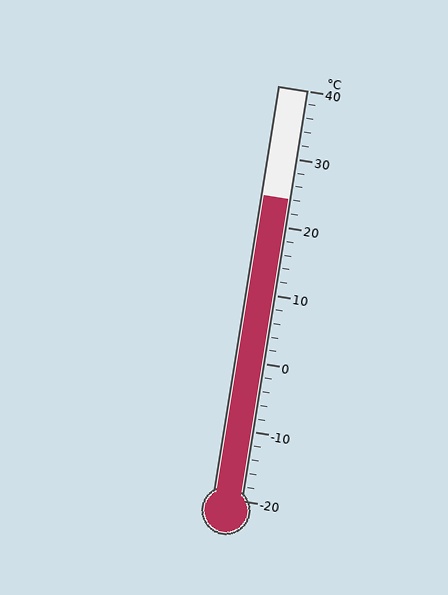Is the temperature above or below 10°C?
The temperature is above 10°C.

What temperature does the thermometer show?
The thermometer shows approximately 24°C.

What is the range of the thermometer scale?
The thermometer scale ranges from -20°C to 40°C.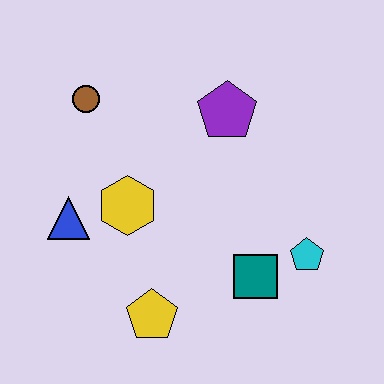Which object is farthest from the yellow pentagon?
The brown circle is farthest from the yellow pentagon.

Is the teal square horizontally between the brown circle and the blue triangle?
No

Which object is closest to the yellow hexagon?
The blue triangle is closest to the yellow hexagon.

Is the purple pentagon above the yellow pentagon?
Yes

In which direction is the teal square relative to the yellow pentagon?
The teal square is to the right of the yellow pentagon.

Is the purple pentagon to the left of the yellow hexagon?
No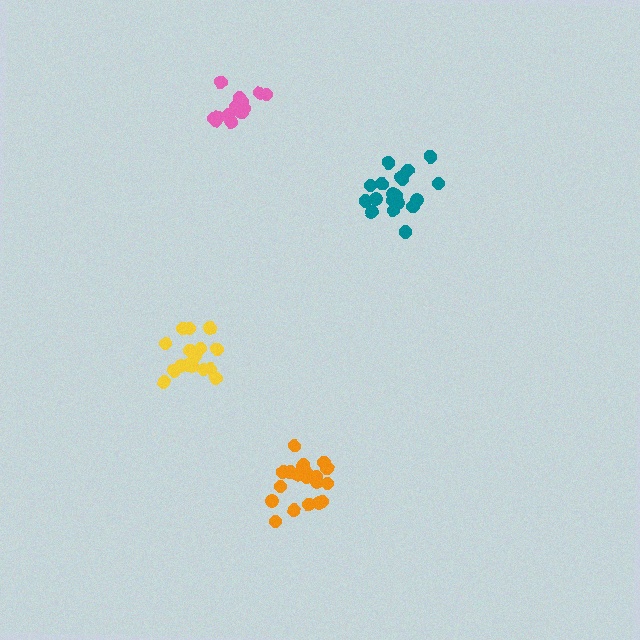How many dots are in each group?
Group 1: 19 dots, Group 2: 17 dots, Group 3: 20 dots, Group 4: 17 dots (73 total).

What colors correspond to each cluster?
The clusters are colored: teal, yellow, orange, pink.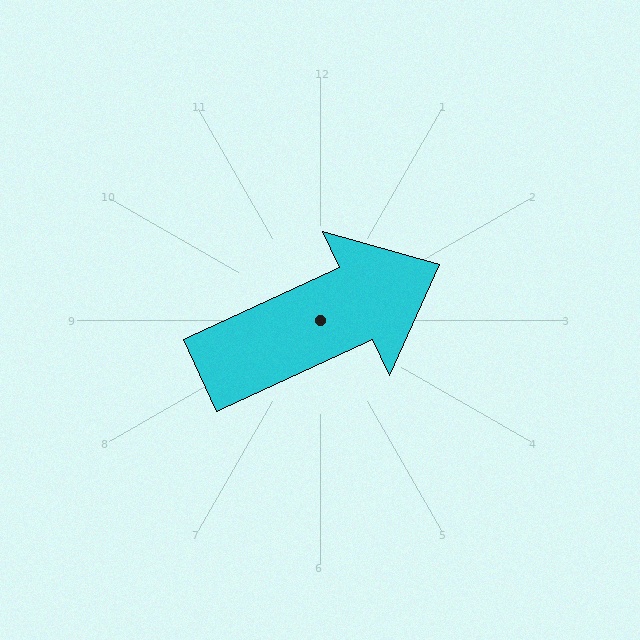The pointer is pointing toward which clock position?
Roughly 2 o'clock.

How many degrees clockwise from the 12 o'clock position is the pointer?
Approximately 65 degrees.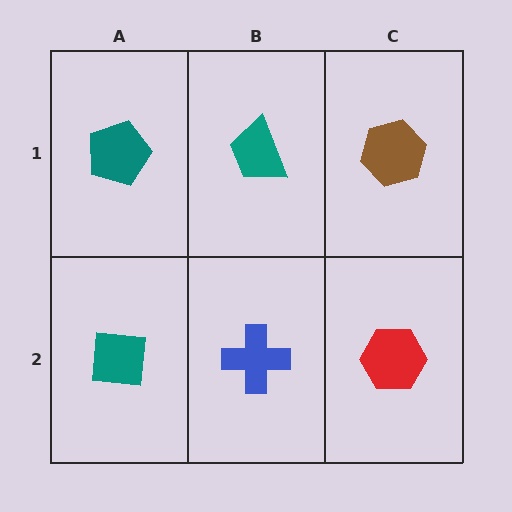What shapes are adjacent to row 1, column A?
A teal square (row 2, column A), a teal trapezoid (row 1, column B).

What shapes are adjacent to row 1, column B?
A blue cross (row 2, column B), a teal pentagon (row 1, column A), a brown hexagon (row 1, column C).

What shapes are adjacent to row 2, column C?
A brown hexagon (row 1, column C), a blue cross (row 2, column B).